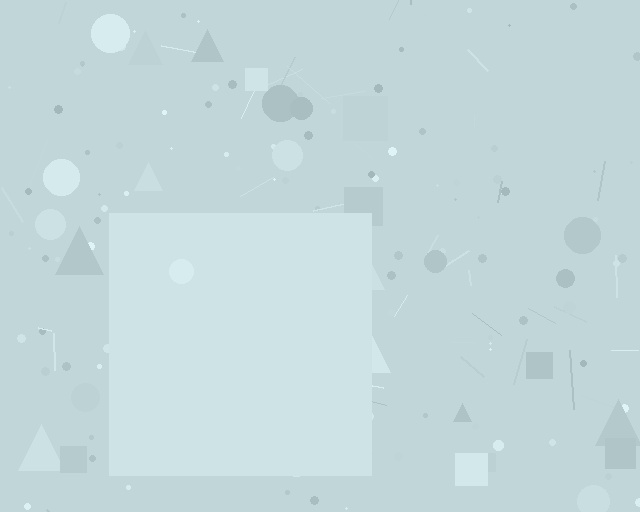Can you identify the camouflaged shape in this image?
The camouflaged shape is a square.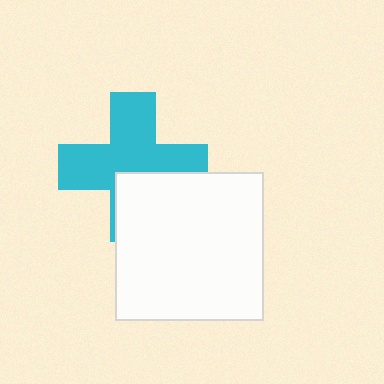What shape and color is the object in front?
The object in front is a white square.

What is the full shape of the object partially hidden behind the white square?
The partially hidden object is a cyan cross.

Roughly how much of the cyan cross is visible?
Most of it is visible (roughly 68%).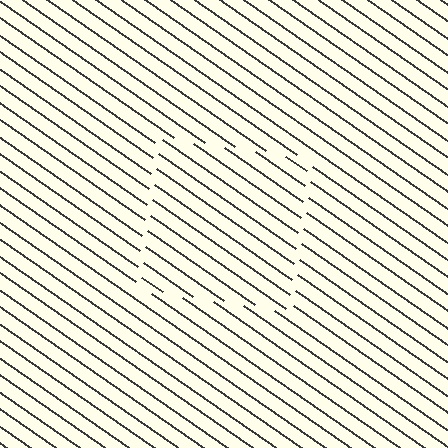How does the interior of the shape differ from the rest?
The interior of the shape contains the same grating, shifted by half a period — the contour is defined by the phase discontinuity where line-ends from the inner and outer gratings abut.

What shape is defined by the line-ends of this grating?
An illusory square. The interior of the shape contains the same grating, shifted by half a period — the contour is defined by the phase discontinuity where line-ends from the inner and outer gratings abut.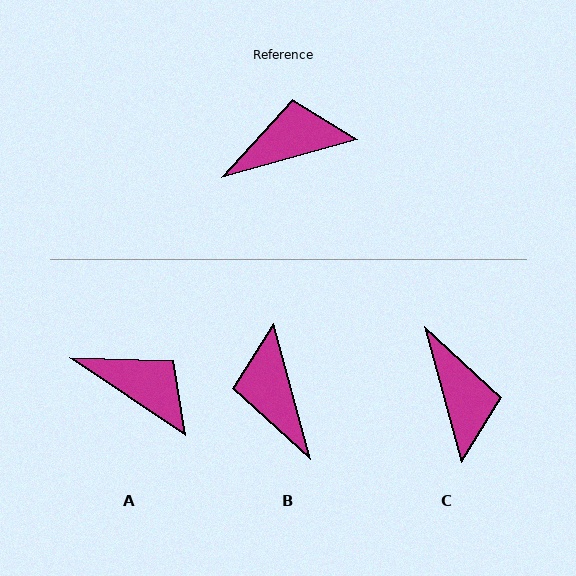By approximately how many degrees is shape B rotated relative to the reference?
Approximately 90 degrees counter-clockwise.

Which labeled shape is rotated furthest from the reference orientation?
C, about 90 degrees away.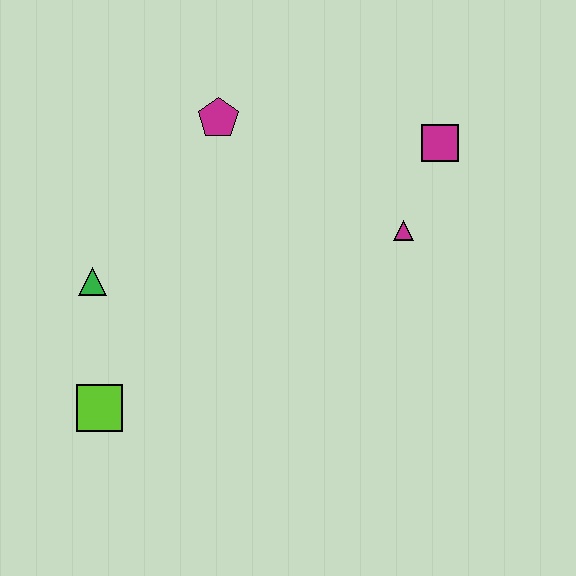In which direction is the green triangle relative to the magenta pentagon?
The green triangle is below the magenta pentagon.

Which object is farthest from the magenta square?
The lime square is farthest from the magenta square.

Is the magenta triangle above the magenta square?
No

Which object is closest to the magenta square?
The magenta triangle is closest to the magenta square.